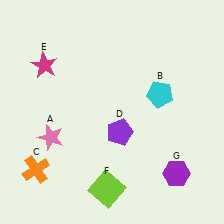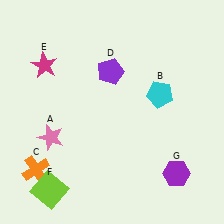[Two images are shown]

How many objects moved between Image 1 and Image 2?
2 objects moved between the two images.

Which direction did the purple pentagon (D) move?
The purple pentagon (D) moved up.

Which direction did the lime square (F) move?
The lime square (F) moved left.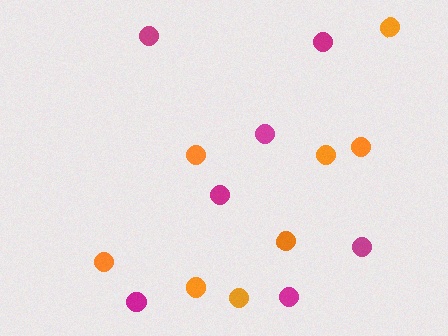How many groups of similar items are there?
There are 2 groups: one group of magenta circles (7) and one group of orange circles (8).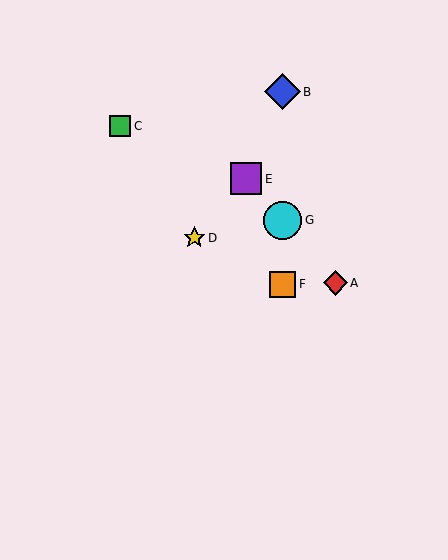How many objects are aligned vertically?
3 objects (B, F, G) are aligned vertically.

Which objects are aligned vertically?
Objects B, F, G are aligned vertically.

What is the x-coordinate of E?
Object E is at x≈246.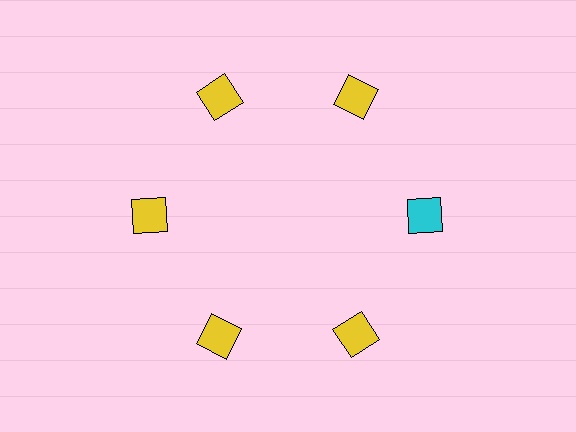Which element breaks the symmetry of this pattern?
The cyan diamond at roughly the 3 o'clock position breaks the symmetry. All other shapes are yellow diamonds.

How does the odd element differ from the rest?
It has a different color: cyan instead of yellow.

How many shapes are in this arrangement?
There are 6 shapes arranged in a ring pattern.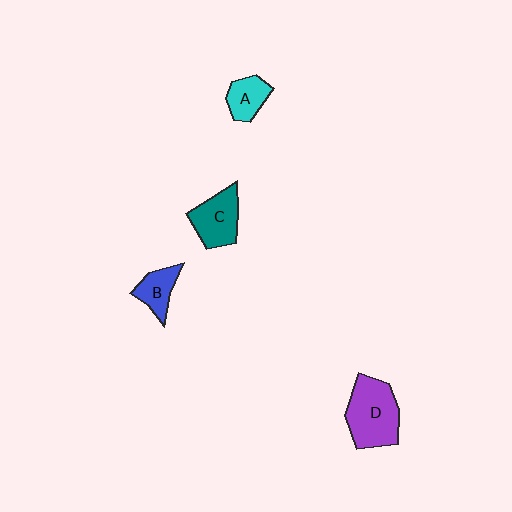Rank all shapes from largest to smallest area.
From largest to smallest: D (purple), C (teal), A (cyan), B (blue).